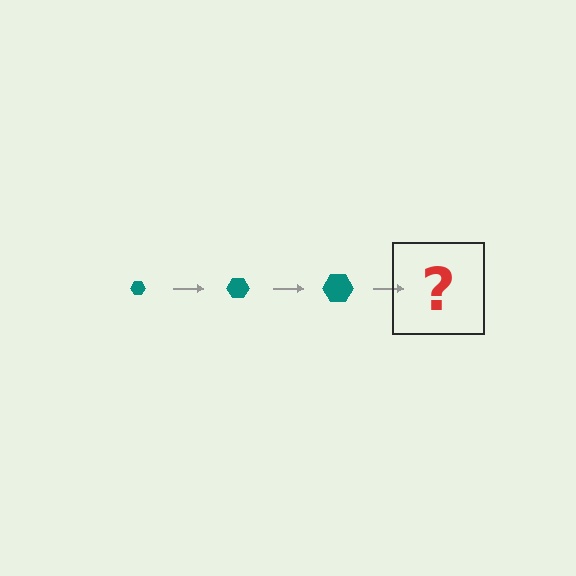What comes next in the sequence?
The next element should be a teal hexagon, larger than the previous one.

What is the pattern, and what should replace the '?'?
The pattern is that the hexagon gets progressively larger each step. The '?' should be a teal hexagon, larger than the previous one.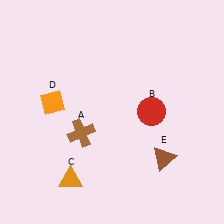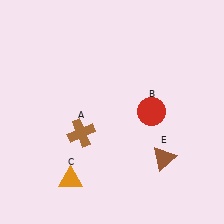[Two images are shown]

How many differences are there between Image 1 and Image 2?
There is 1 difference between the two images.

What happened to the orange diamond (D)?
The orange diamond (D) was removed in Image 2. It was in the top-left area of Image 1.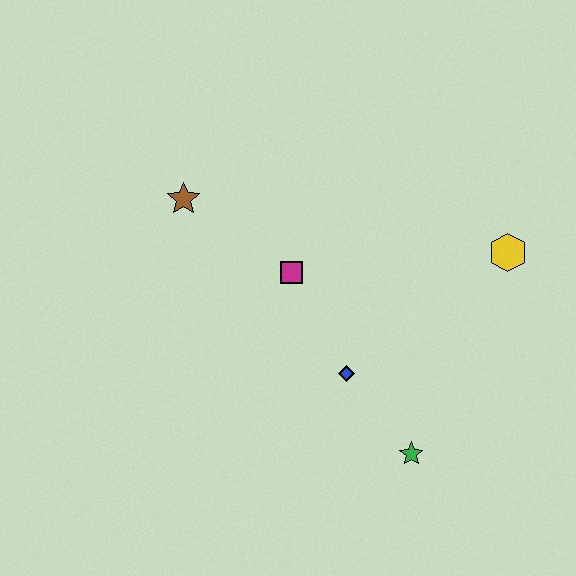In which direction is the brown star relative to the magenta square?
The brown star is to the left of the magenta square.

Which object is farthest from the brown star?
The green star is farthest from the brown star.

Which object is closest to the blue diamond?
The green star is closest to the blue diamond.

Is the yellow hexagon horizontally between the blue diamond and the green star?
No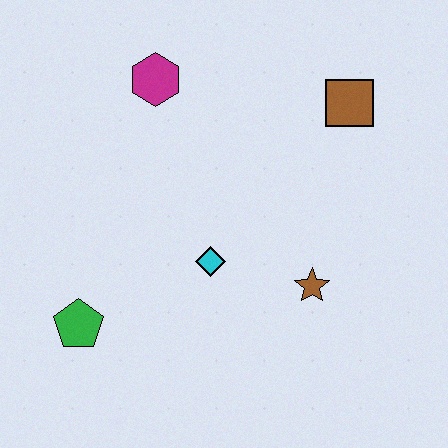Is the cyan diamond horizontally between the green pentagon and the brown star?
Yes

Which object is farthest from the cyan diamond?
The brown square is farthest from the cyan diamond.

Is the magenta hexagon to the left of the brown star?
Yes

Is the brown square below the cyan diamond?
No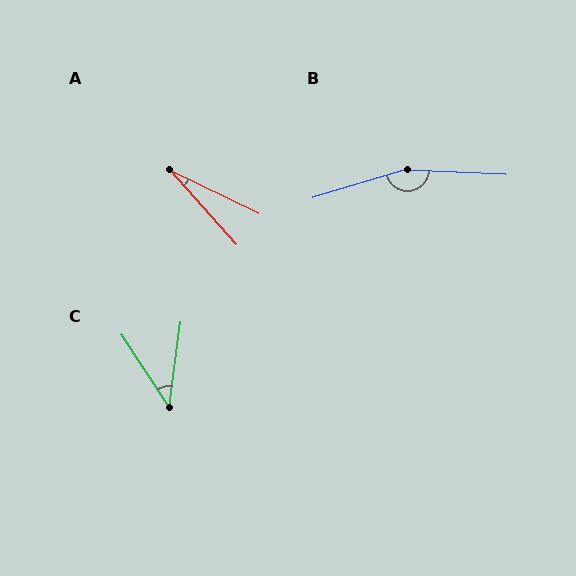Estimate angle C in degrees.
Approximately 41 degrees.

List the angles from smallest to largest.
A (22°), C (41°), B (160°).